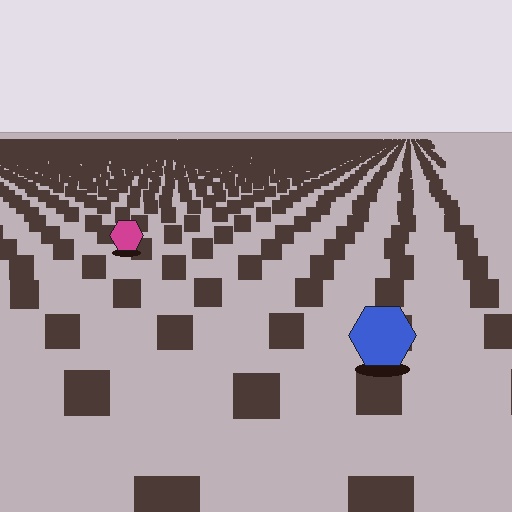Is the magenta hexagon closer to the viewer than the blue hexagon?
No. The blue hexagon is closer — you can tell from the texture gradient: the ground texture is coarser near it.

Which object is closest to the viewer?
The blue hexagon is closest. The texture marks near it are larger and more spread out.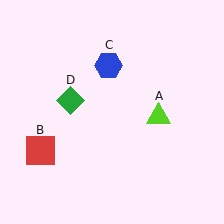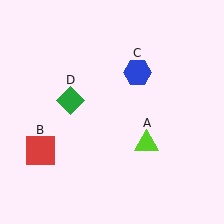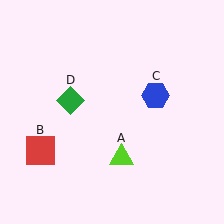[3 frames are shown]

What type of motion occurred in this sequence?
The lime triangle (object A), blue hexagon (object C) rotated clockwise around the center of the scene.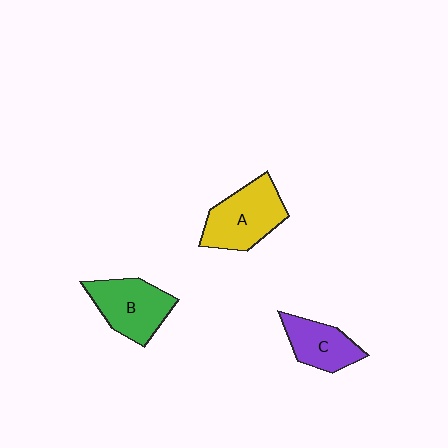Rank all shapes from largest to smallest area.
From largest to smallest: A (yellow), B (green), C (purple).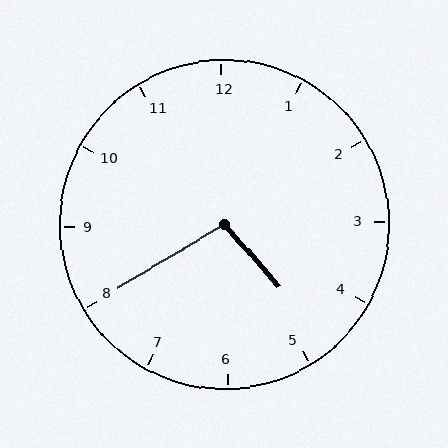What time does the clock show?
4:40.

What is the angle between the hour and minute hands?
Approximately 100 degrees.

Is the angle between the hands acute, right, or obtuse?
It is obtuse.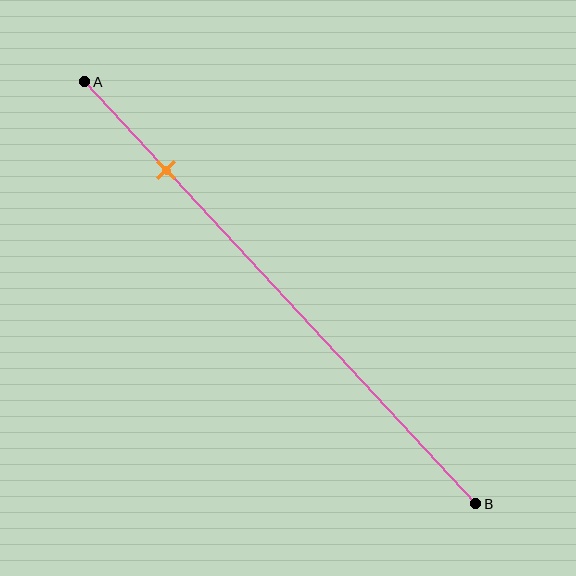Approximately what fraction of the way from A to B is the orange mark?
The orange mark is approximately 20% of the way from A to B.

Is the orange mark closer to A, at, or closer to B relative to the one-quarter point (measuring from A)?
The orange mark is closer to point A than the one-quarter point of segment AB.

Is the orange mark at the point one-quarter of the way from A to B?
No, the mark is at about 20% from A, not at the 25% one-quarter point.